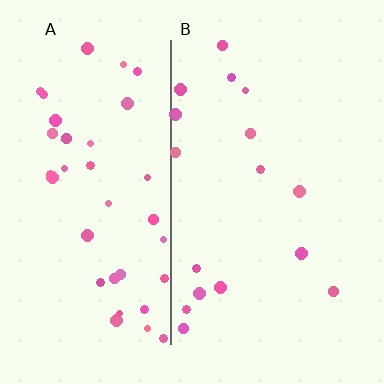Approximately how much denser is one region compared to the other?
Approximately 2.4× — region A over region B.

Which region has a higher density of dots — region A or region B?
A (the left).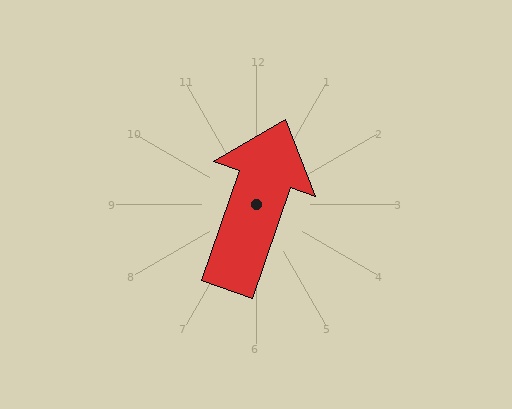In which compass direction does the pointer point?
North.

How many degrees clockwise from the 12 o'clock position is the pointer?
Approximately 19 degrees.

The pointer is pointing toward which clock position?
Roughly 1 o'clock.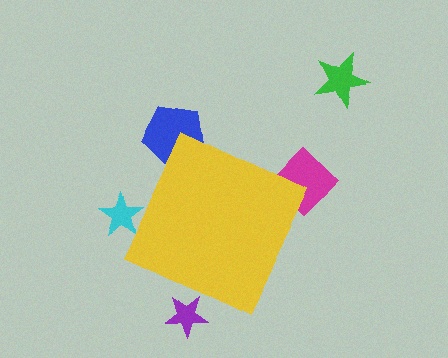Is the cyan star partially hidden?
Yes, the cyan star is partially hidden behind the yellow diamond.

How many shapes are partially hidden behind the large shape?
4 shapes are partially hidden.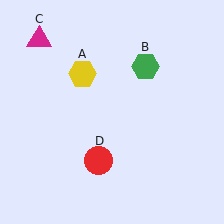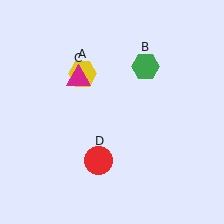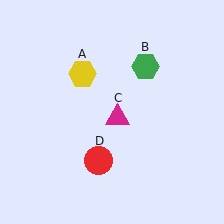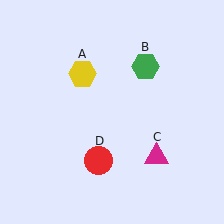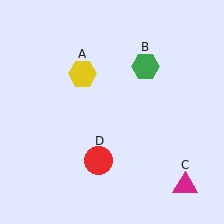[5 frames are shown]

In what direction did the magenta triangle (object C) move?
The magenta triangle (object C) moved down and to the right.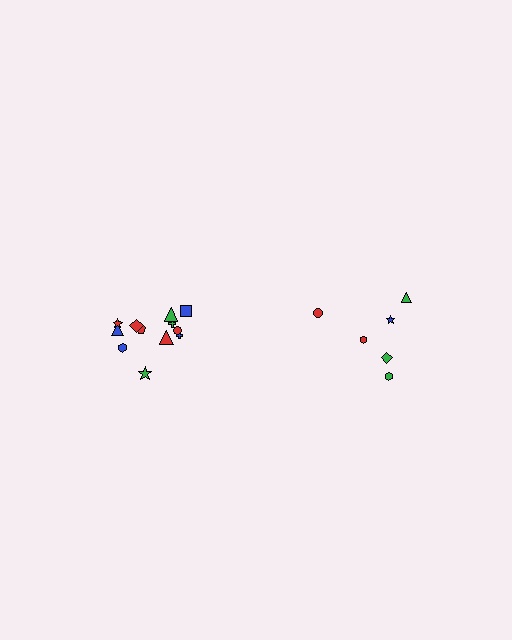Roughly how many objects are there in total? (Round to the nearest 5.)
Roughly 20 objects in total.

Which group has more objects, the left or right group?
The left group.